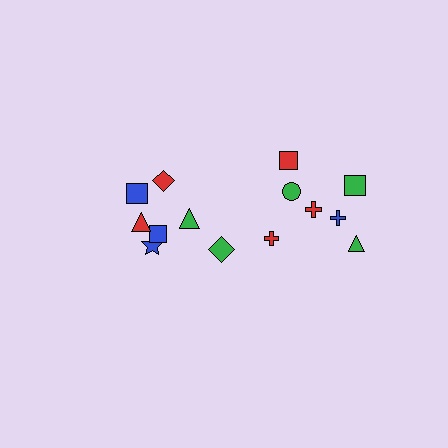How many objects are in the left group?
There are 6 objects.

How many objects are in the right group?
There are 8 objects.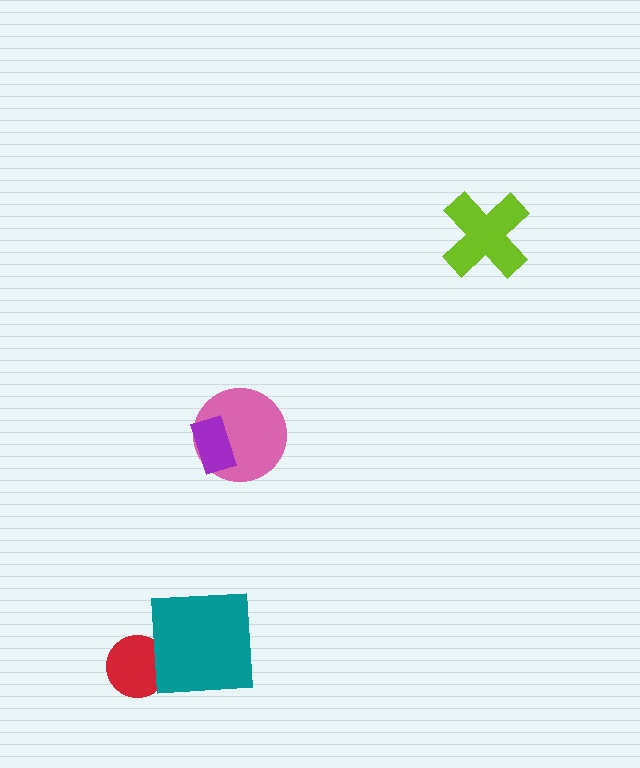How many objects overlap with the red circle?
1 object overlaps with the red circle.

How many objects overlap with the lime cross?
0 objects overlap with the lime cross.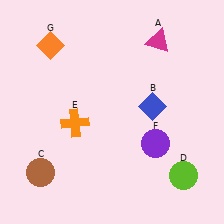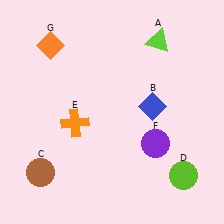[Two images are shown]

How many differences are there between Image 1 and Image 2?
There is 1 difference between the two images.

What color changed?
The triangle (A) changed from magenta in Image 1 to lime in Image 2.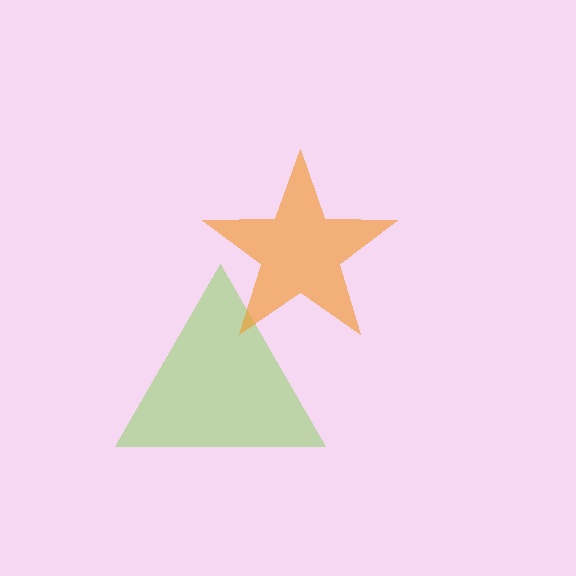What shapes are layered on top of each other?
The layered shapes are: a lime triangle, an orange star.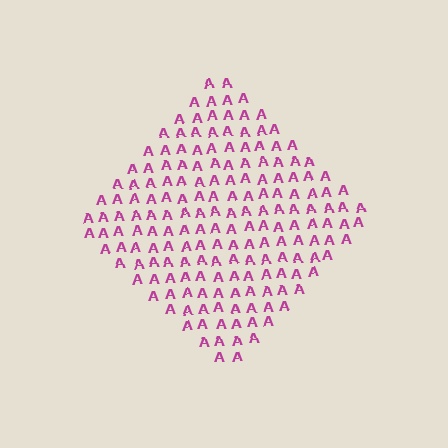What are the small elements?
The small elements are letter A's.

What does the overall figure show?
The overall figure shows a diamond.